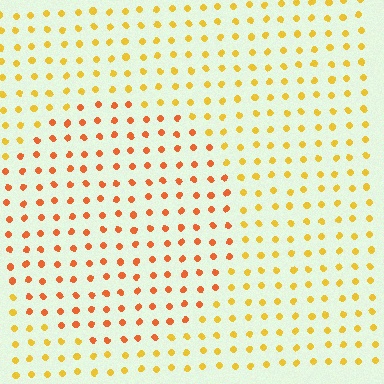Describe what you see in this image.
The image is filled with small yellow elements in a uniform arrangement. A circle-shaped region is visible where the elements are tinted to a slightly different hue, forming a subtle color boundary.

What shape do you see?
I see a circle.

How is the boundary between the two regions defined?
The boundary is defined purely by a slight shift in hue (about 31 degrees). Spacing, size, and orientation are identical on both sides.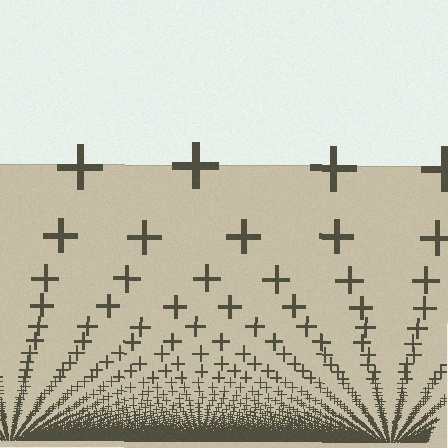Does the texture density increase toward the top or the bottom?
Density increases toward the bottom.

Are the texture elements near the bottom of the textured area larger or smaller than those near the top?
Smaller. The gradient is inverted — elements near the bottom are smaller and denser.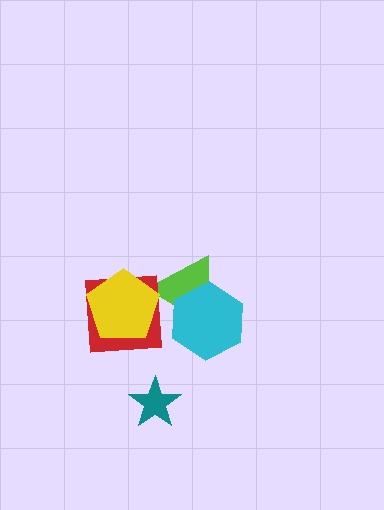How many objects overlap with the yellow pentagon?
2 objects overlap with the yellow pentagon.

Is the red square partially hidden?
Yes, it is partially covered by another shape.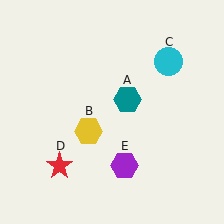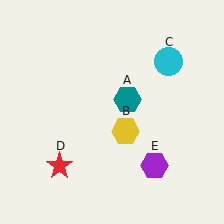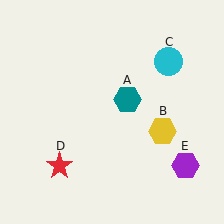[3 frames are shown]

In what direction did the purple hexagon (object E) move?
The purple hexagon (object E) moved right.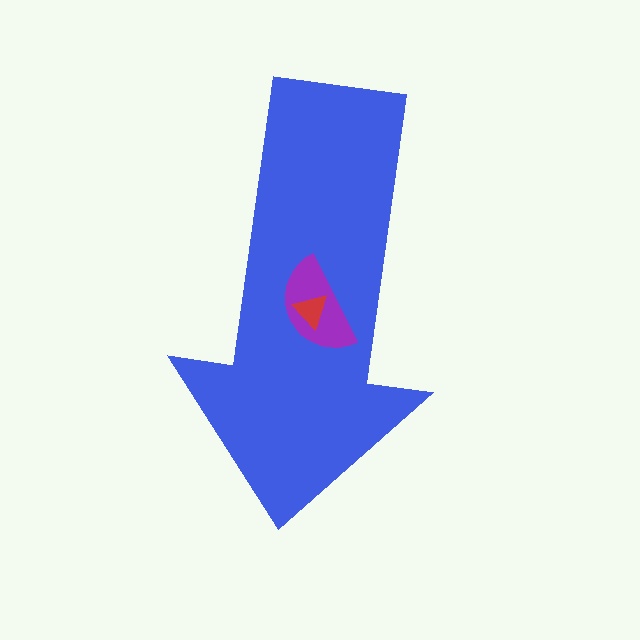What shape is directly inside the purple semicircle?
The red triangle.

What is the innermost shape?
The red triangle.